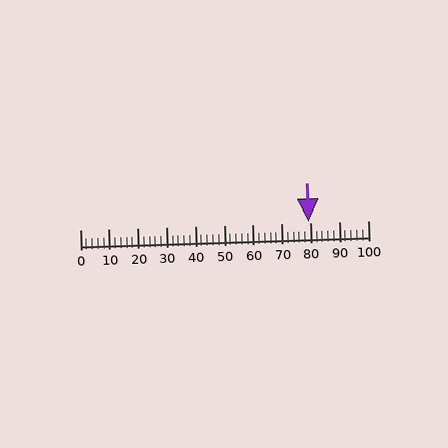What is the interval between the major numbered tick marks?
The major tick marks are spaced 10 units apart.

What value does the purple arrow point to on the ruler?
The purple arrow points to approximately 80.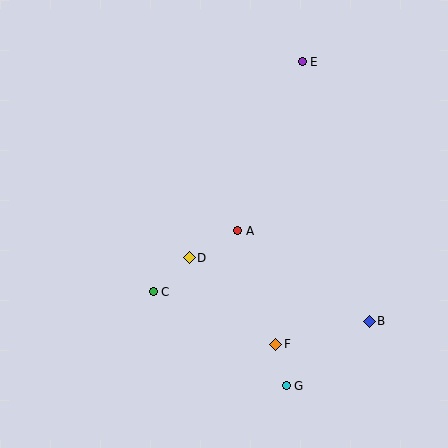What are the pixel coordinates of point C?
Point C is at (153, 292).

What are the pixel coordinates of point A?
Point A is at (238, 231).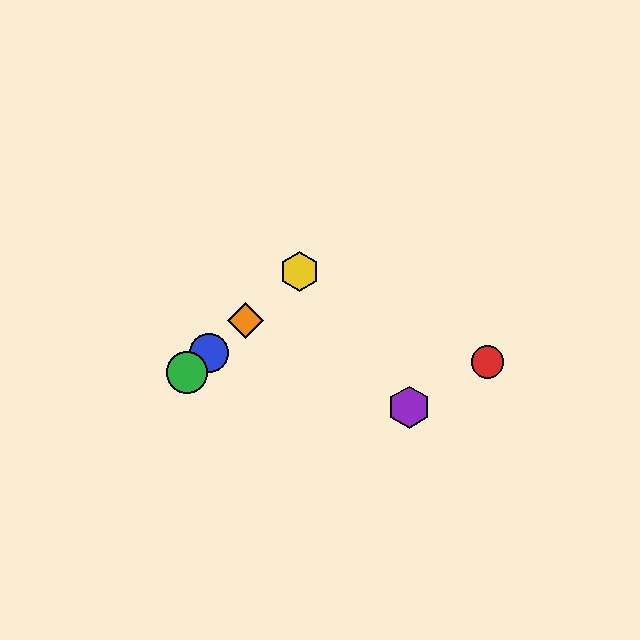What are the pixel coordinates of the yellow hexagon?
The yellow hexagon is at (300, 271).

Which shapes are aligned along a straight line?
The blue circle, the green circle, the yellow hexagon, the orange diamond are aligned along a straight line.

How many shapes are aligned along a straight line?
4 shapes (the blue circle, the green circle, the yellow hexagon, the orange diamond) are aligned along a straight line.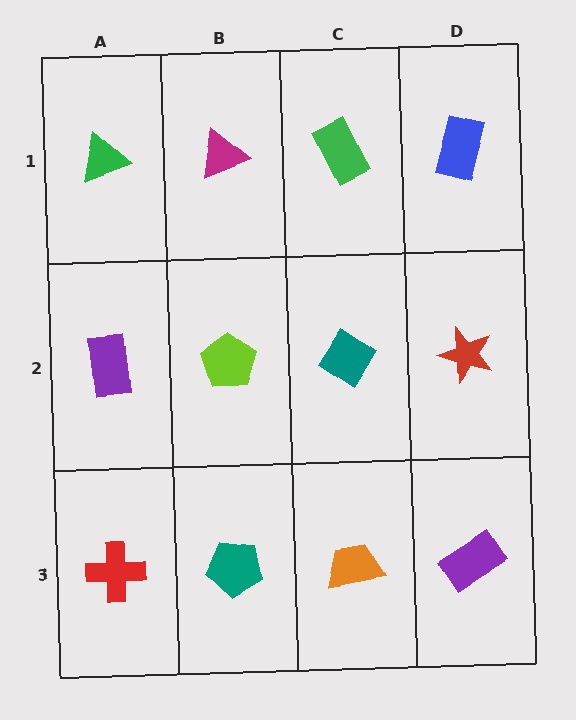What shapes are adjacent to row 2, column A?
A green triangle (row 1, column A), a red cross (row 3, column A), a lime pentagon (row 2, column B).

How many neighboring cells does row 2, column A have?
3.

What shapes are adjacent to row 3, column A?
A purple rectangle (row 2, column A), a teal pentagon (row 3, column B).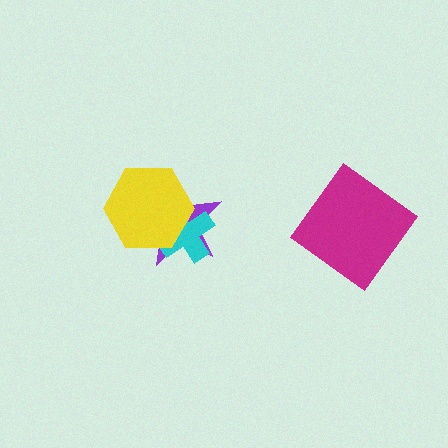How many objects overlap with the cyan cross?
2 objects overlap with the cyan cross.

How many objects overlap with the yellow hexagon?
2 objects overlap with the yellow hexagon.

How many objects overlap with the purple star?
2 objects overlap with the purple star.